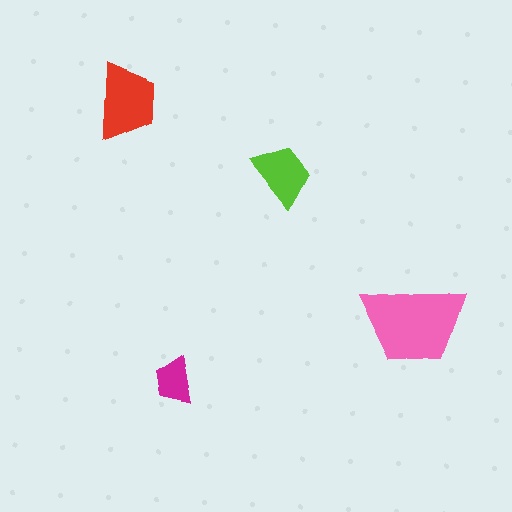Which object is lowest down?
The magenta trapezoid is bottommost.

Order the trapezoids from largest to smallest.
the pink one, the red one, the lime one, the magenta one.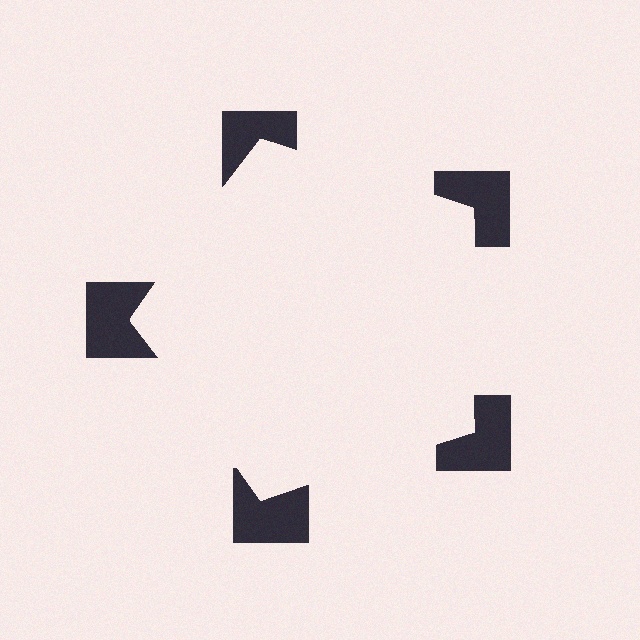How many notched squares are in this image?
There are 5 — one at each vertex of the illusory pentagon.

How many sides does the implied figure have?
5 sides.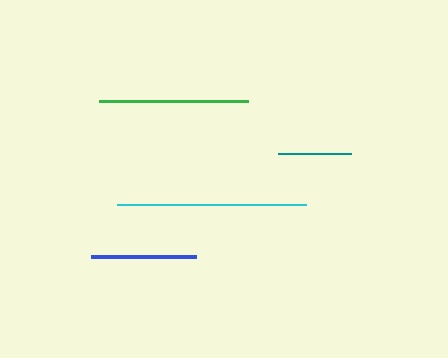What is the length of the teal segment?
The teal segment is approximately 73 pixels long.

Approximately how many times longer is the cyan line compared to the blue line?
The cyan line is approximately 1.8 times the length of the blue line.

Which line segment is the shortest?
The teal line is the shortest at approximately 73 pixels.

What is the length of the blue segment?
The blue segment is approximately 105 pixels long.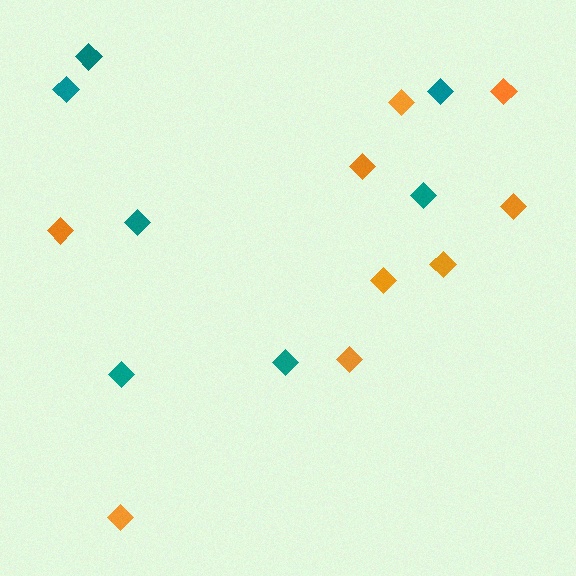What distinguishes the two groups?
There are 2 groups: one group of teal diamonds (7) and one group of orange diamonds (9).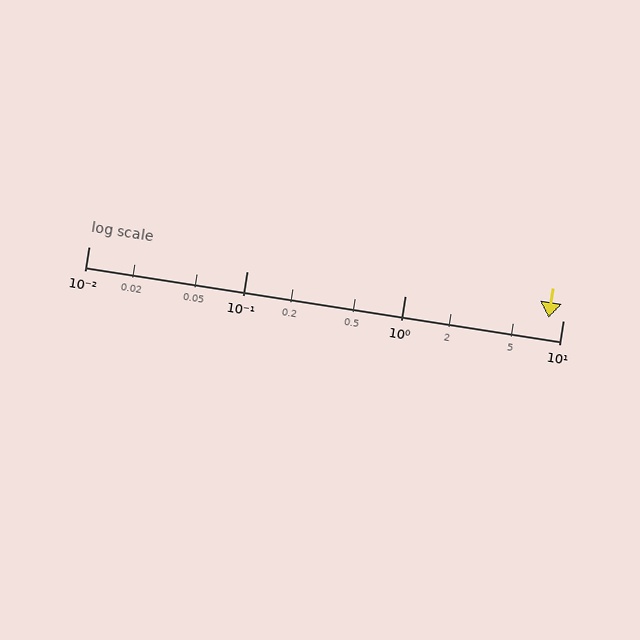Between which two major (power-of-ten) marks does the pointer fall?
The pointer is between 1 and 10.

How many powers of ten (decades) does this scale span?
The scale spans 3 decades, from 0.01 to 10.